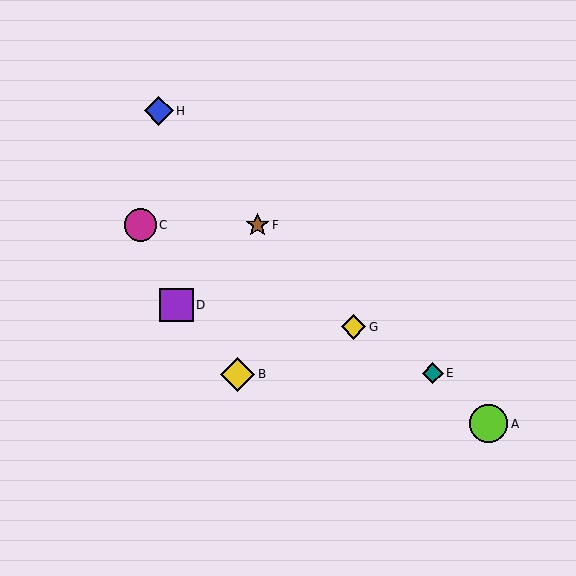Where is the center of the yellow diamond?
The center of the yellow diamond is at (238, 374).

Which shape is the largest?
The lime circle (labeled A) is the largest.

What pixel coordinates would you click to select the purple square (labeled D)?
Click at (177, 305) to select the purple square D.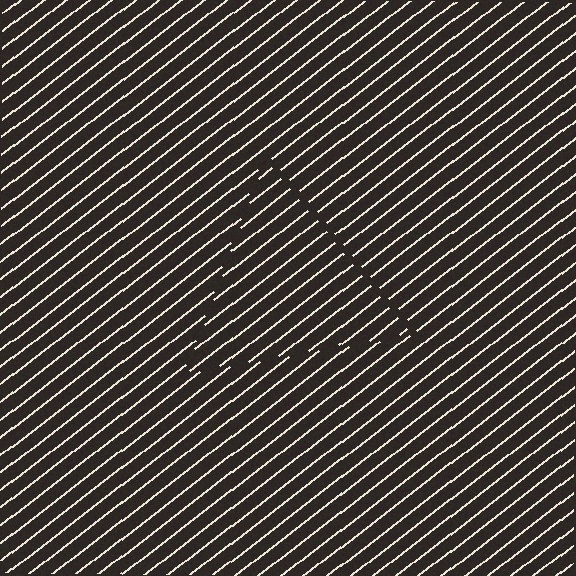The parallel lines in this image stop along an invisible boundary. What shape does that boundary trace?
An illusory triangle. The interior of the shape contains the same grating, shifted by half a period — the contour is defined by the phase discontinuity where line-ends from the inner and outer gratings abut.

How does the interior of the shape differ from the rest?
The interior of the shape contains the same grating, shifted by half a period — the contour is defined by the phase discontinuity where line-ends from the inner and outer gratings abut.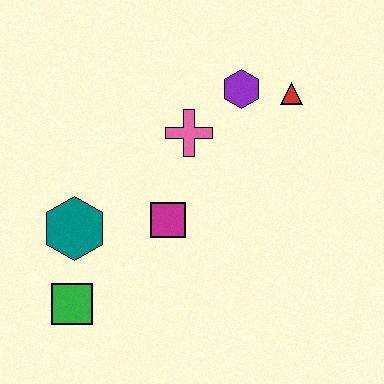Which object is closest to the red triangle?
The purple hexagon is closest to the red triangle.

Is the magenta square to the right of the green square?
Yes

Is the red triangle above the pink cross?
Yes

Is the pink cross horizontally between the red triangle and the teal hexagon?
Yes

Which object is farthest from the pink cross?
The green square is farthest from the pink cross.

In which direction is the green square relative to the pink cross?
The green square is below the pink cross.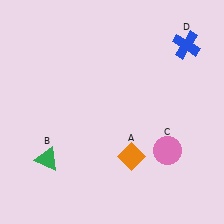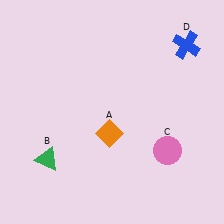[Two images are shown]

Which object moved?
The orange diamond (A) moved up.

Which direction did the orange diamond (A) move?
The orange diamond (A) moved up.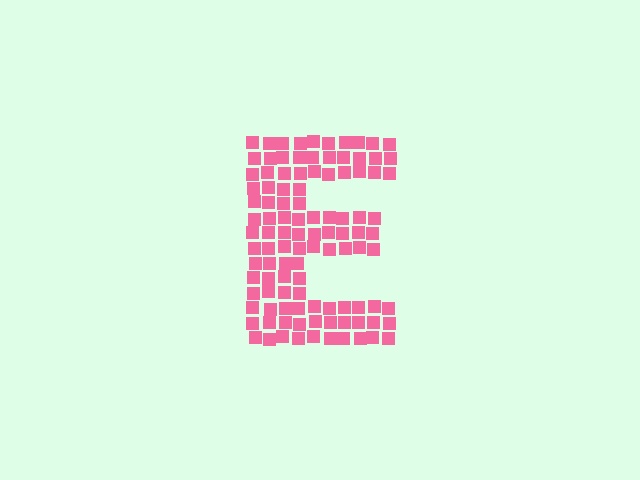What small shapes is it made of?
It is made of small squares.